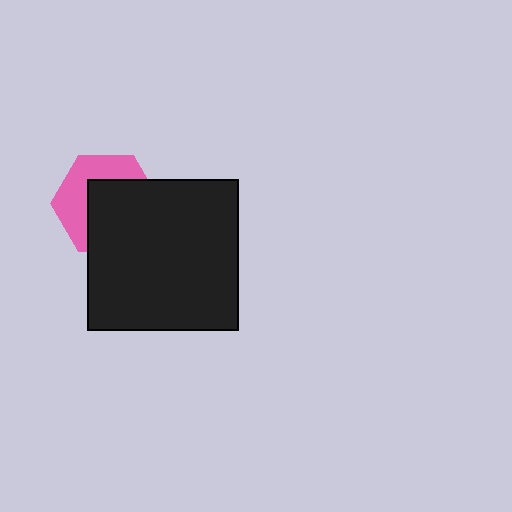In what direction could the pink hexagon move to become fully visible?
The pink hexagon could move toward the upper-left. That would shift it out from behind the black square entirely.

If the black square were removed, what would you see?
You would see the complete pink hexagon.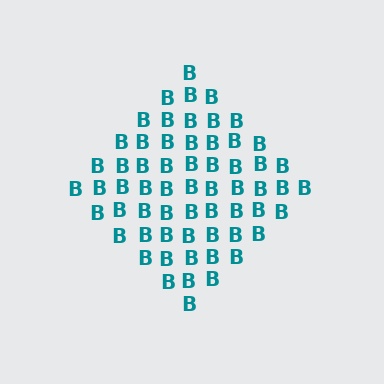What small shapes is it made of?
It is made of small letter B's.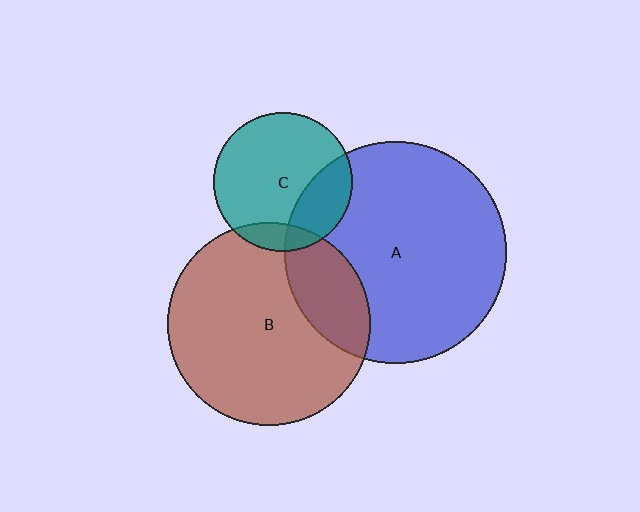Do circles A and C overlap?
Yes.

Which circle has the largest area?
Circle A (blue).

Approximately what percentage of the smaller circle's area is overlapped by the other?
Approximately 25%.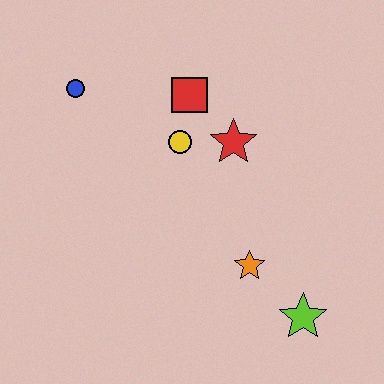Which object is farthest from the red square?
The lime star is farthest from the red square.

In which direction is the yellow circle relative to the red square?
The yellow circle is below the red square.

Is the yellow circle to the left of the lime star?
Yes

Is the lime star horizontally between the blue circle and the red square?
No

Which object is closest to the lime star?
The orange star is closest to the lime star.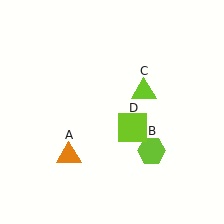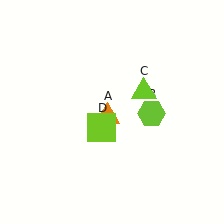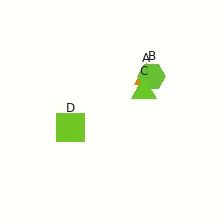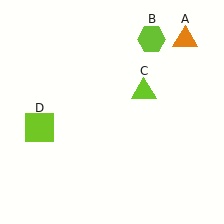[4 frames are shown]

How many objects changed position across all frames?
3 objects changed position: orange triangle (object A), lime hexagon (object B), lime square (object D).